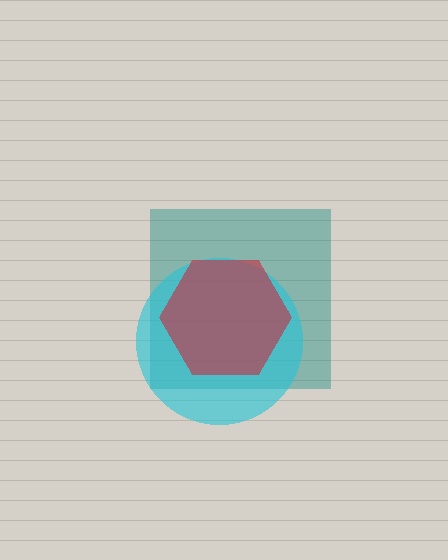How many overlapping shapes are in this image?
There are 3 overlapping shapes in the image.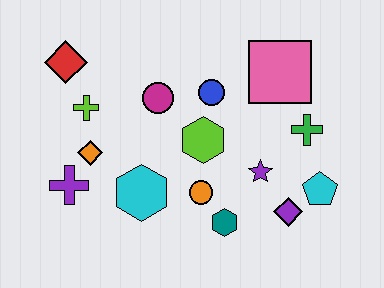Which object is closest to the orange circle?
The teal hexagon is closest to the orange circle.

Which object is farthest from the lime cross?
The cyan pentagon is farthest from the lime cross.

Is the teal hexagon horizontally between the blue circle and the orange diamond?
No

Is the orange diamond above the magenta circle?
No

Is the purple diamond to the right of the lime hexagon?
Yes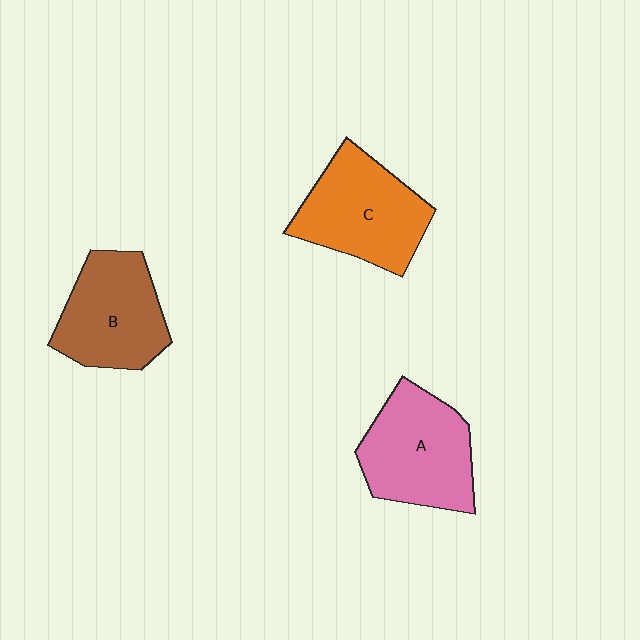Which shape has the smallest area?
Shape B (brown).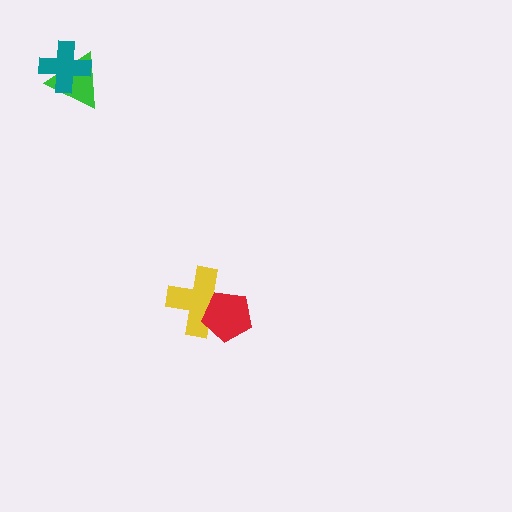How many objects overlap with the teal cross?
1 object overlaps with the teal cross.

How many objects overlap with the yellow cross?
1 object overlaps with the yellow cross.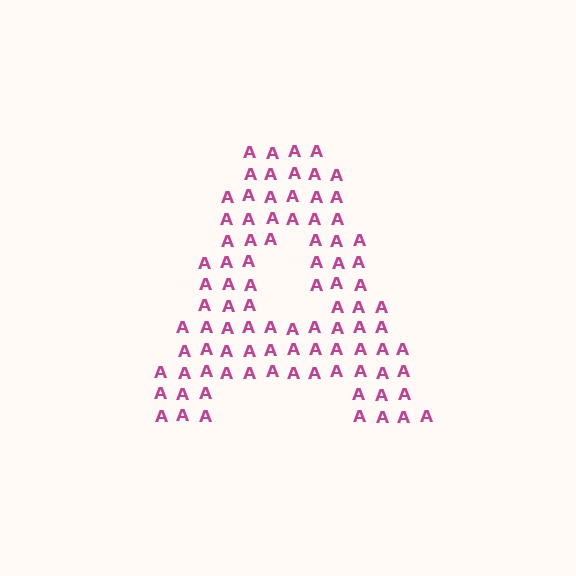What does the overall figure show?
The overall figure shows the letter A.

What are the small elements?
The small elements are letter A's.